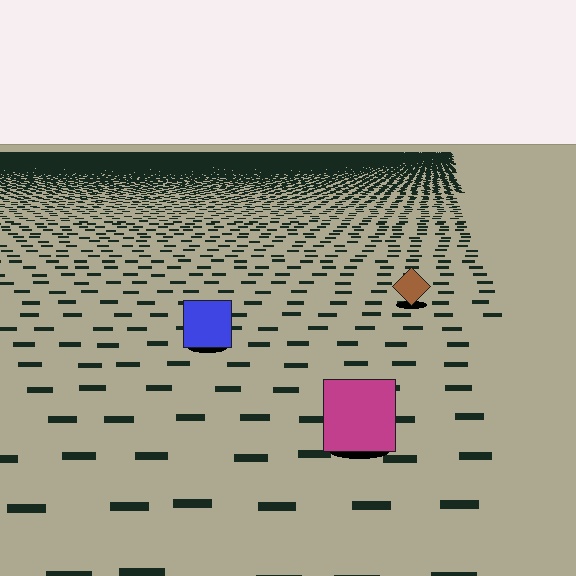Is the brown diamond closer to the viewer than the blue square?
No. The blue square is closer — you can tell from the texture gradient: the ground texture is coarser near it.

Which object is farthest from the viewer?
The brown diamond is farthest from the viewer. It appears smaller and the ground texture around it is denser.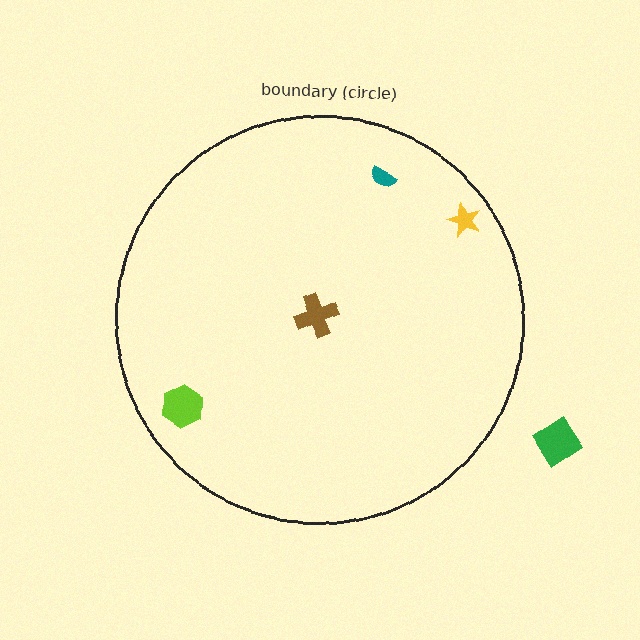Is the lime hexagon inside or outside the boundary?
Inside.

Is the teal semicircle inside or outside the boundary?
Inside.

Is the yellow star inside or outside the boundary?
Inside.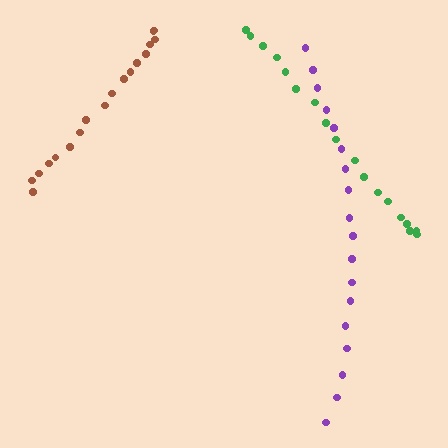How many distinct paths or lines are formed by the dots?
There are 3 distinct paths.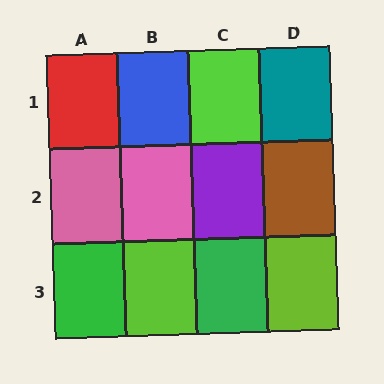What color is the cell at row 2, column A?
Pink.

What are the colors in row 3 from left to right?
Green, lime, green, lime.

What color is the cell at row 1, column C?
Lime.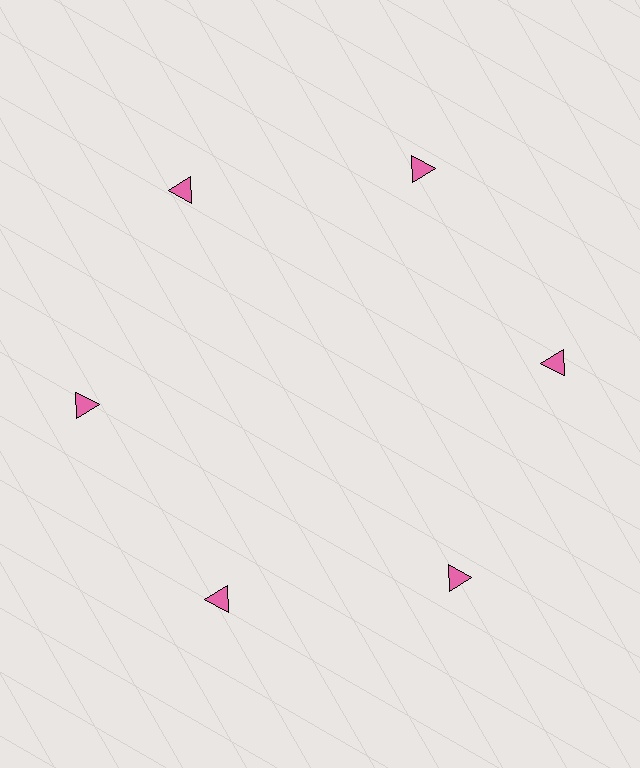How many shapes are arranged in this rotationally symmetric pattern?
There are 6 shapes, arranged in 6 groups of 1.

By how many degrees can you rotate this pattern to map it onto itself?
The pattern maps onto itself every 60 degrees of rotation.